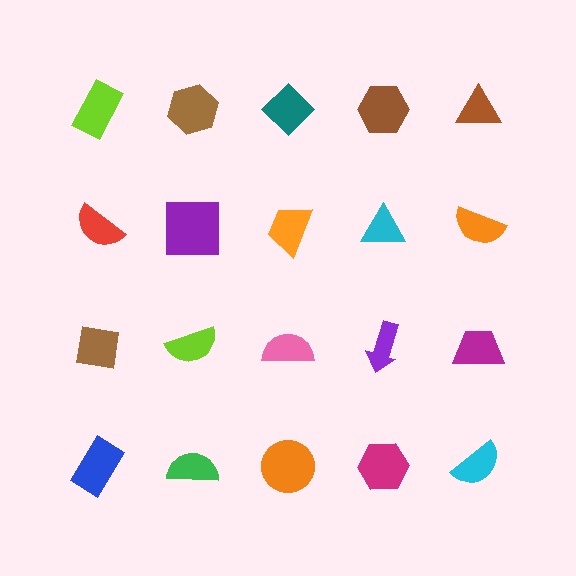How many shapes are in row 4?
5 shapes.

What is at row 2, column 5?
An orange semicircle.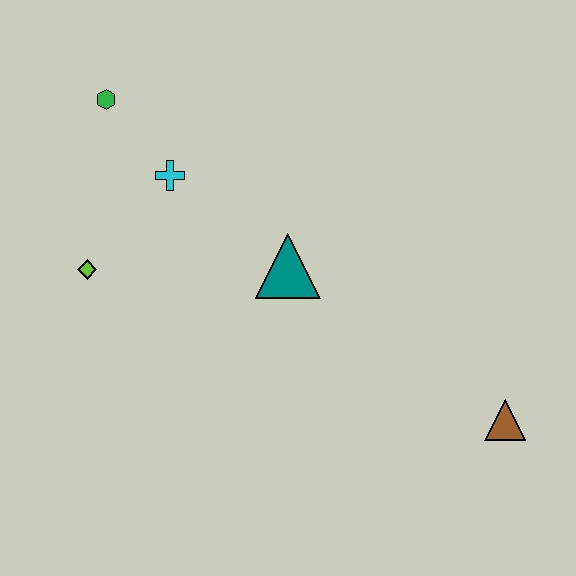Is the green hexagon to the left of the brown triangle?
Yes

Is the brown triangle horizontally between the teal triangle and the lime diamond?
No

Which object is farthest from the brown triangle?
The green hexagon is farthest from the brown triangle.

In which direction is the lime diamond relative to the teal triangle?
The lime diamond is to the left of the teal triangle.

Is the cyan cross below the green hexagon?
Yes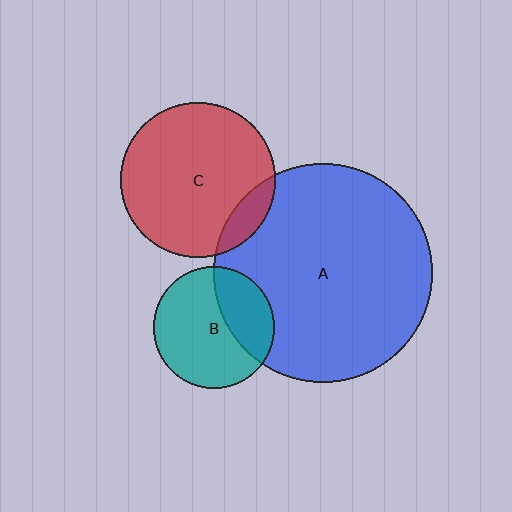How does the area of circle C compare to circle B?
Approximately 1.6 times.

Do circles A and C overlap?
Yes.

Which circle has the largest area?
Circle A (blue).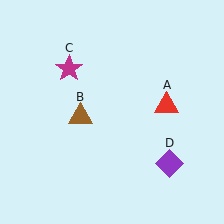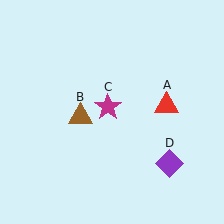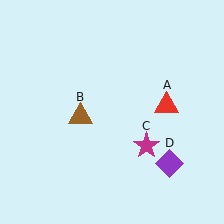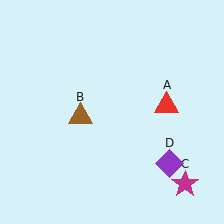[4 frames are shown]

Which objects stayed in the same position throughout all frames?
Red triangle (object A) and brown triangle (object B) and purple diamond (object D) remained stationary.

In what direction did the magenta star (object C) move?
The magenta star (object C) moved down and to the right.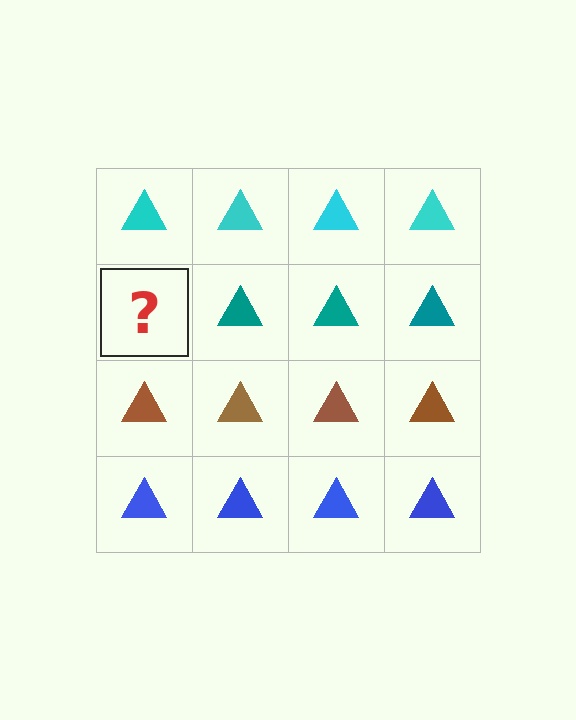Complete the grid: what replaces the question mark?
The question mark should be replaced with a teal triangle.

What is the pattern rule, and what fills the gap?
The rule is that each row has a consistent color. The gap should be filled with a teal triangle.